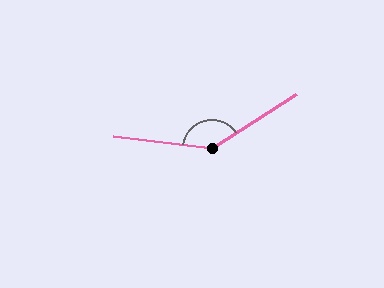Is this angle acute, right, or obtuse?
It is obtuse.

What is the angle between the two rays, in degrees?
Approximately 141 degrees.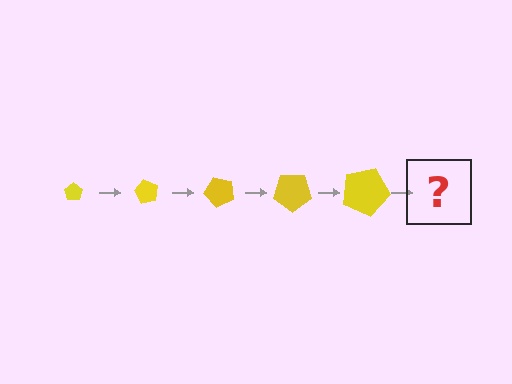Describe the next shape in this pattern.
It should be a pentagon, larger than the previous one and rotated 300 degrees from the start.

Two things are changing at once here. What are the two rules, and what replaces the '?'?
The two rules are that the pentagon grows larger each step and it rotates 60 degrees each step. The '?' should be a pentagon, larger than the previous one and rotated 300 degrees from the start.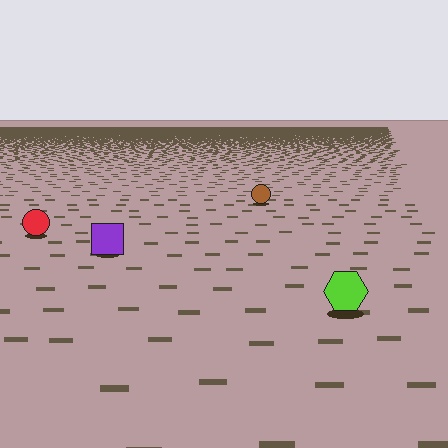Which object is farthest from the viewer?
The brown circle is farthest from the viewer. It appears smaller and the ground texture around it is denser.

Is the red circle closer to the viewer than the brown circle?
Yes. The red circle is closer — you can tell from the texture gradient: the ground texture is coarser near it.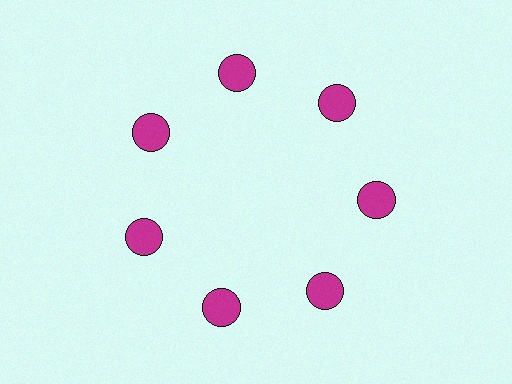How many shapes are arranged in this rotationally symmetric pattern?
There are 7 shapes, arranged in 7 groups of 1.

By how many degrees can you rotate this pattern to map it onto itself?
The pattern maps onto itself every 51 degrees of rotation.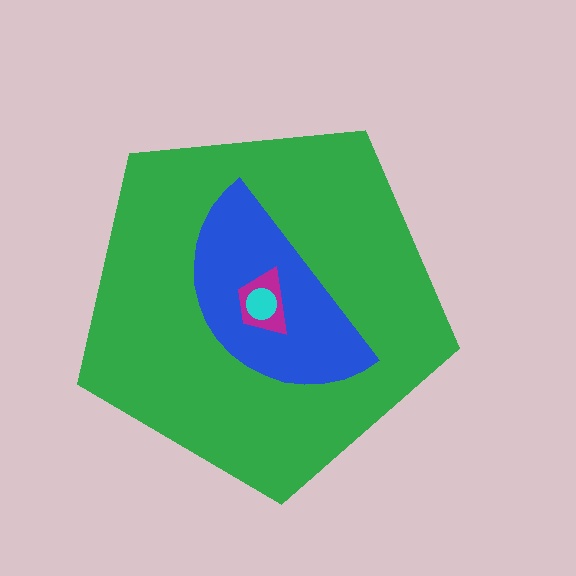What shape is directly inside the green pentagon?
The blue semicircle.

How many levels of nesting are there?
4.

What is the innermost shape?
The cyan circle.